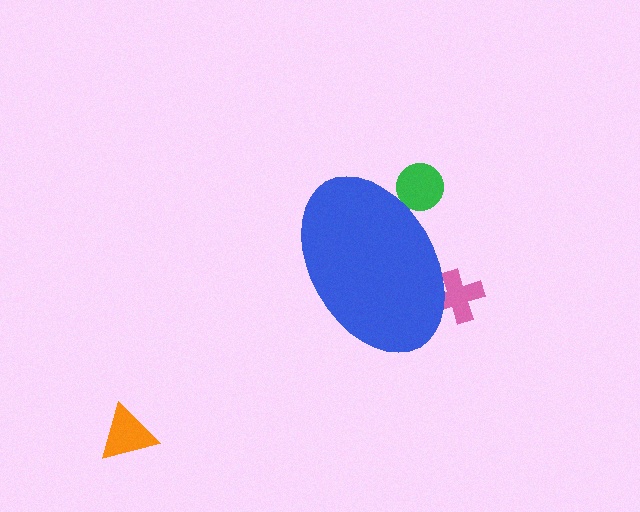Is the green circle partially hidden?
Yes, the green circle is partially hidden behind the blue ellipse.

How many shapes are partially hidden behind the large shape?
2 shapes are partially hidden.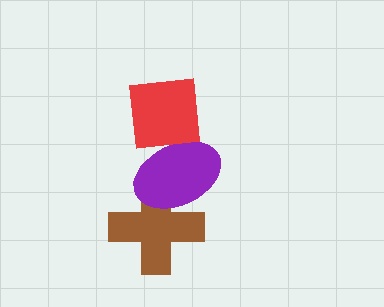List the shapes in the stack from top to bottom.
From top to bottom: the red square, the purple ellipse, the brown cross.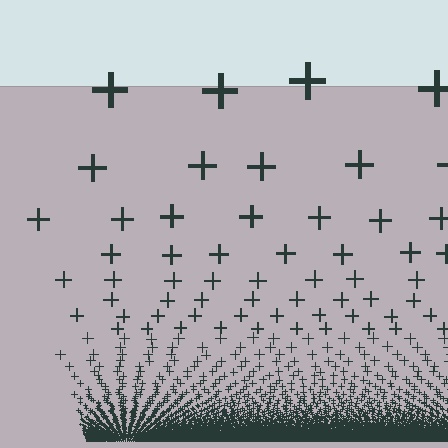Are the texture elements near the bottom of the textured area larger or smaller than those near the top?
Smaller. The gradient is inverted — elements near the bottom are smaller and denser.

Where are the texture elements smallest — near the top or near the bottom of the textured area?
Near the bottom.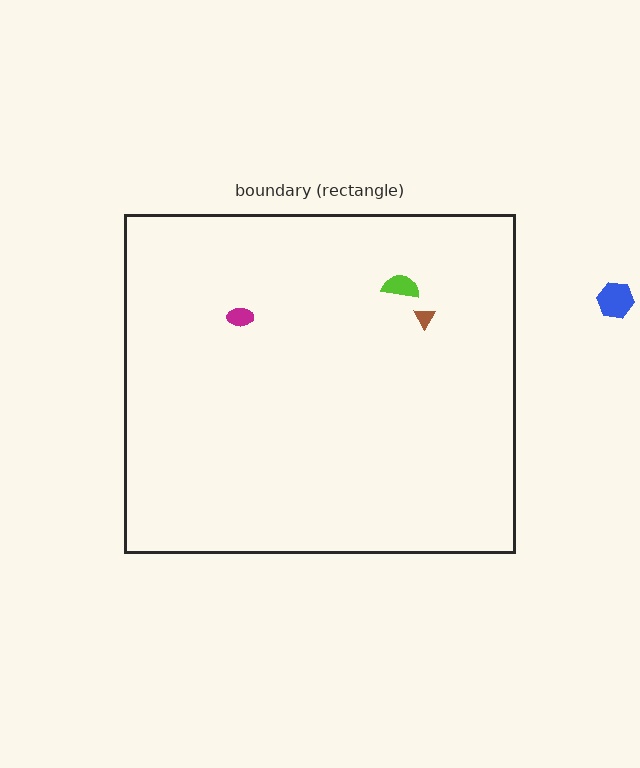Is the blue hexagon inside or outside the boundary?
Outside.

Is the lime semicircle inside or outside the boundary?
Inside.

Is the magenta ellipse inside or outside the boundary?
Inside.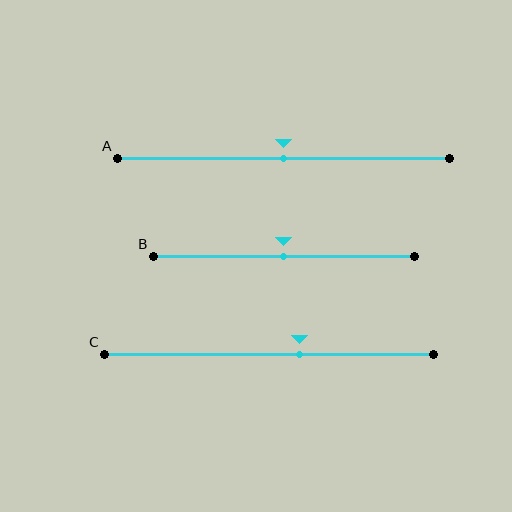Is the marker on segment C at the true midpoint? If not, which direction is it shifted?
No, the marker on segment C is shifted to the right by about 9% of the segment length.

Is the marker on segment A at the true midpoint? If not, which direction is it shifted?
Yes, the marker on segment A is at the true midpoint.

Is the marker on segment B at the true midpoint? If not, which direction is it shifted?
Yes, the marker on segment B is at the true midpoint.